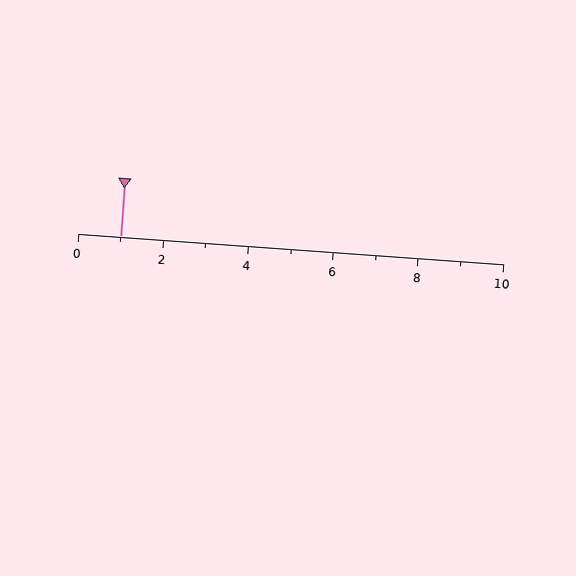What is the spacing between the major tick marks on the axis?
The major ticks are spaced 2 apart.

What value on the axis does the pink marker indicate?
The marker indicates approximately 1.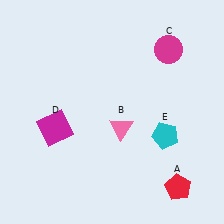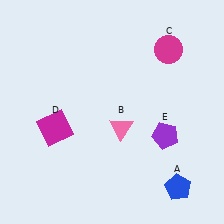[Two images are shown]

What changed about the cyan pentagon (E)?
In Image 1, E is cyan. In Image 2, it changed to purple.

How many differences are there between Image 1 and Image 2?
There are 2 differences between the two images.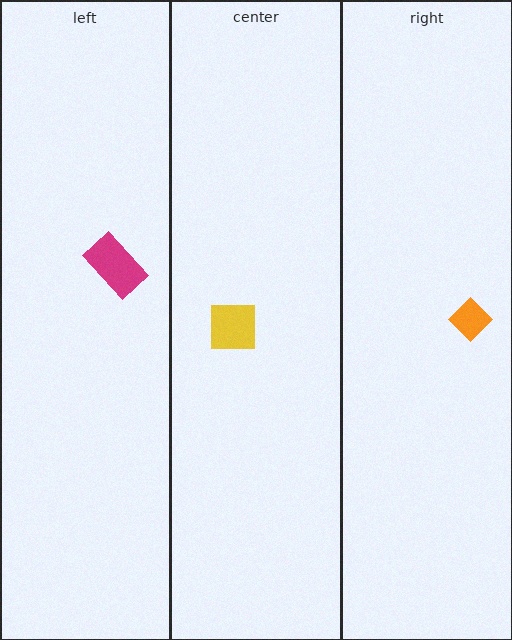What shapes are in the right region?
The orange diamond.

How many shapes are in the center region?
1.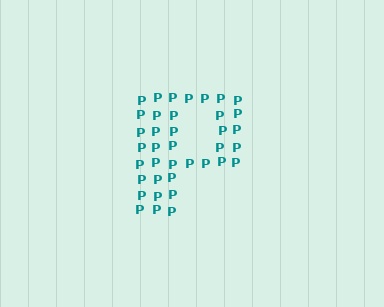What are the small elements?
The small elements are letter P's.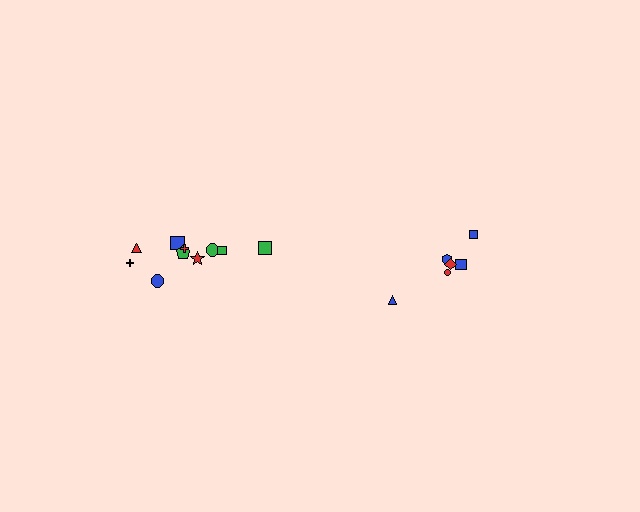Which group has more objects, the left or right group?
The left group.